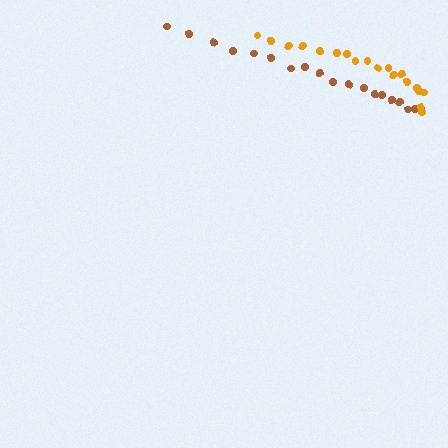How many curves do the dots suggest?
There are 2 distinct paths.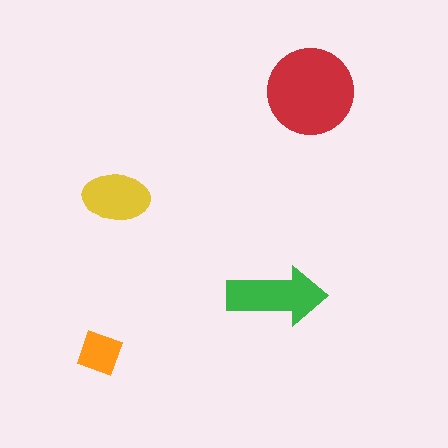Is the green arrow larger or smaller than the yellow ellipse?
Larger.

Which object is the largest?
The red circle.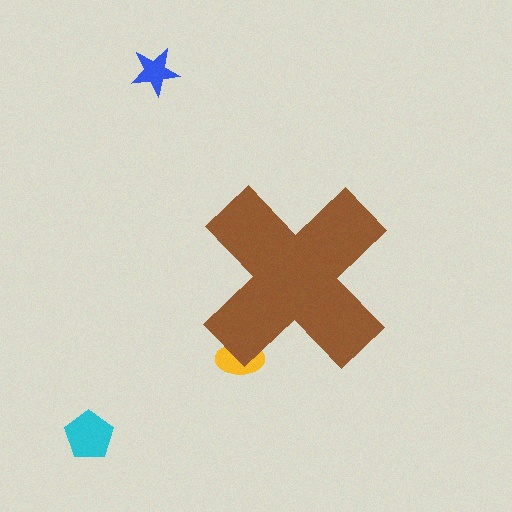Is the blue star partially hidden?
No, the blue star is fully visible.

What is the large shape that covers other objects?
A brown cross.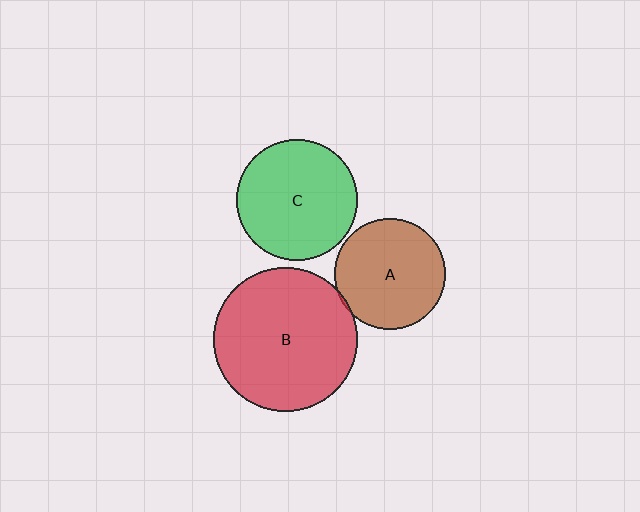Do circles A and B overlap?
Yes.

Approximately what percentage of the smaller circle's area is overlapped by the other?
Approximately 5%.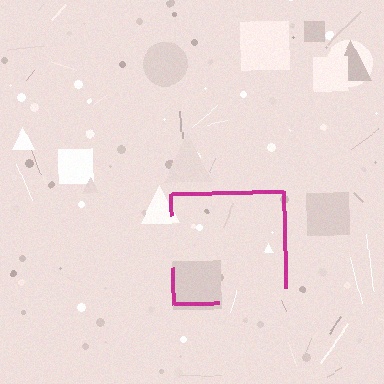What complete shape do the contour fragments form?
The contour fragments form a square.